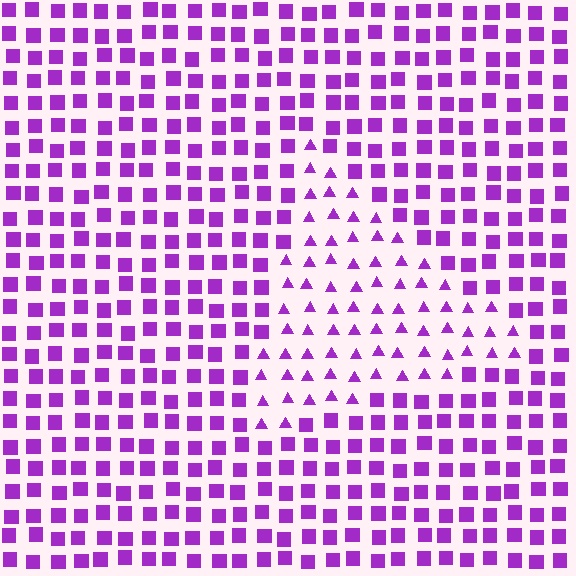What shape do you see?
I see a triangle.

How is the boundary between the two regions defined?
The boundary is defined by a change in element shape: triangles inside vs. squares outside. All elements share the same color and spacing.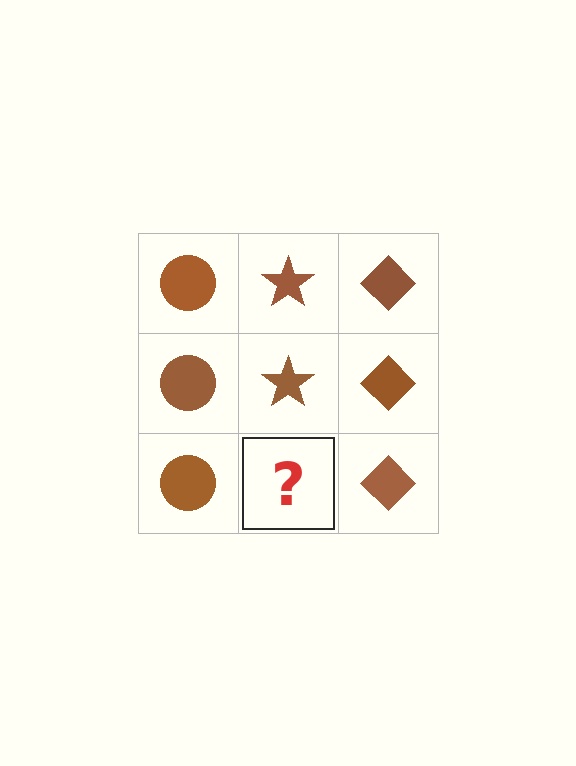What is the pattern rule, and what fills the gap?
The rule is that each column has a consistent shape. The gap should be filled with a brown star.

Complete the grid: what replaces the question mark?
The question mark should be replaced with a brown star.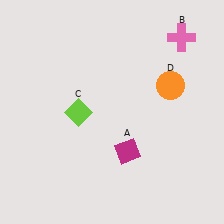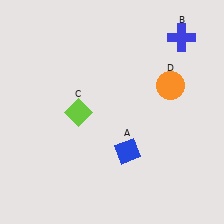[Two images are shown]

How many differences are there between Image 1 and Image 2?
There are 2 differences between the two images.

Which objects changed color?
A changed from magenta to blue. B changed from pink to blue.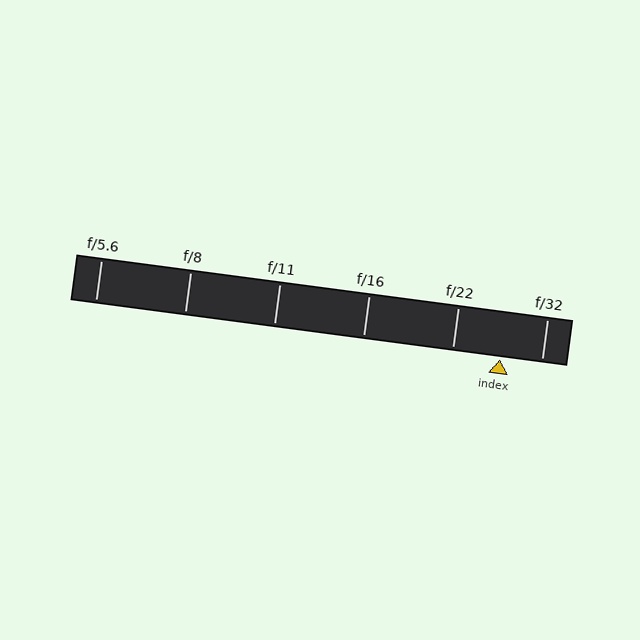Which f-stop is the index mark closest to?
The index mark is closest to f/32.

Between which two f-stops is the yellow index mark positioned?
The index mark is between f/22 and f/32.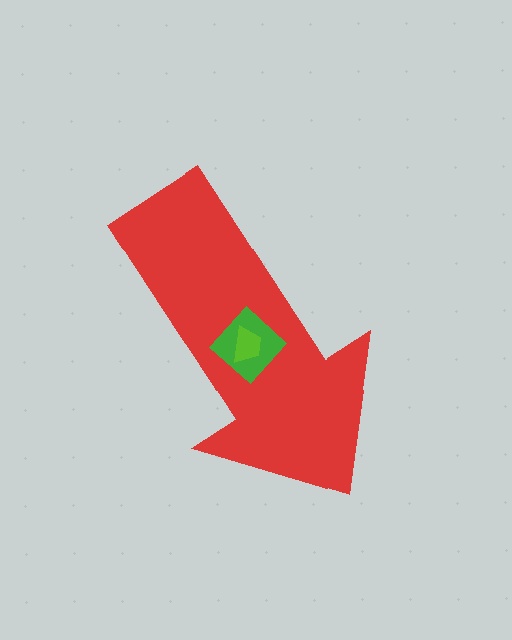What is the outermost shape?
The red arrow.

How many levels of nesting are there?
3.